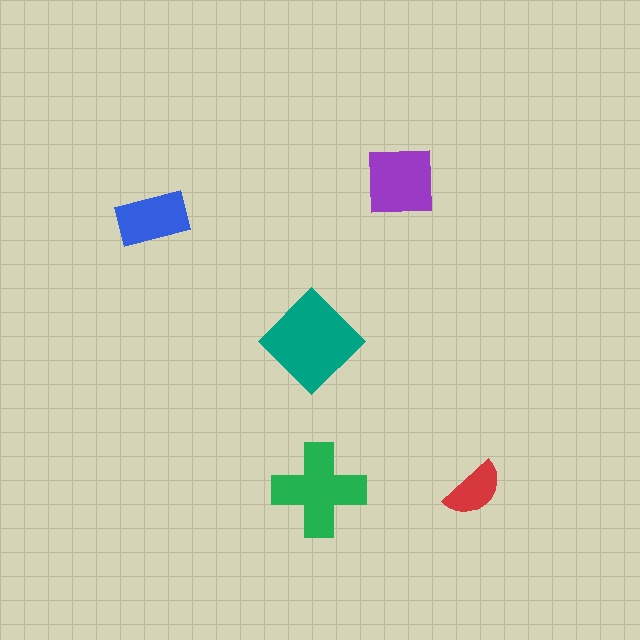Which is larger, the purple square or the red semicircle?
The purple square.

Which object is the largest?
The teal diamond.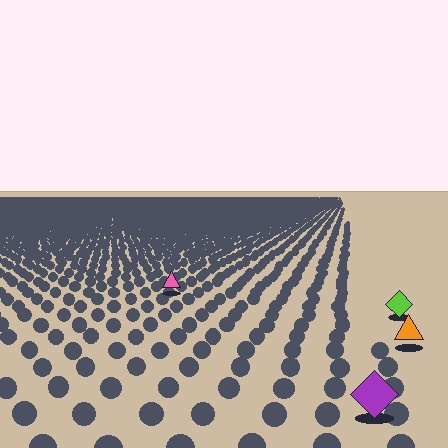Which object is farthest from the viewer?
The pink triangle is farthest from the viewer. It appears smaller and the ground texture around it is denser.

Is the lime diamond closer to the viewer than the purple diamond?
No. The purple diamond is closer — you can tell from the texture gradient: the ground texture is coarser near it.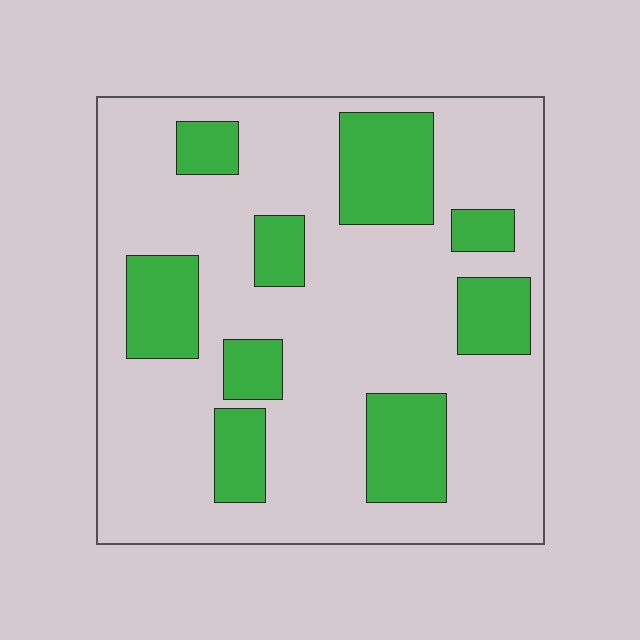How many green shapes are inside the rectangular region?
9.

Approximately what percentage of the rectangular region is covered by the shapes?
Approximately 25%.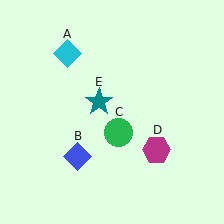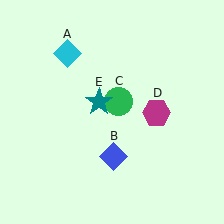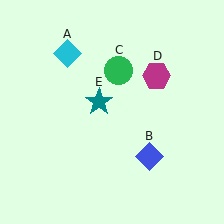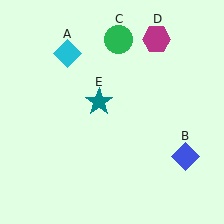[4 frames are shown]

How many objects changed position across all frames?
3 objects changed position: blue diamond (object B), green circle (object C), magenta hexagon (object D).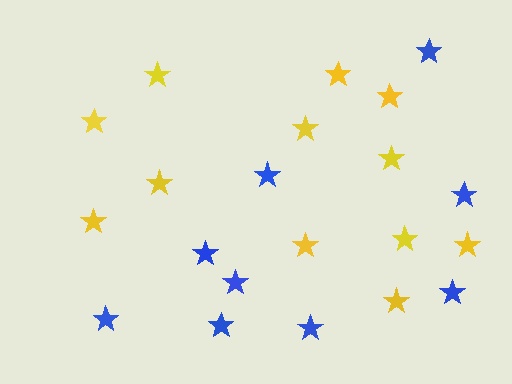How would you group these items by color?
There are 2 groups: one group of yellow stars (12) and one group of blue stars (9).